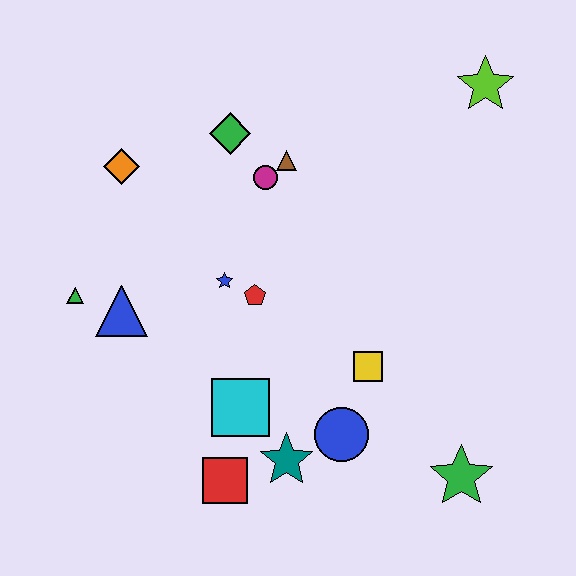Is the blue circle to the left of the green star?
Yes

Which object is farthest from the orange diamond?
The green star is farthest from the orange diamond.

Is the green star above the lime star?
No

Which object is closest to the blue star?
The red pentagon is closest to the blue star.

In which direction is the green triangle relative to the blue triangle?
The green triangle is to the left of the blue triangle.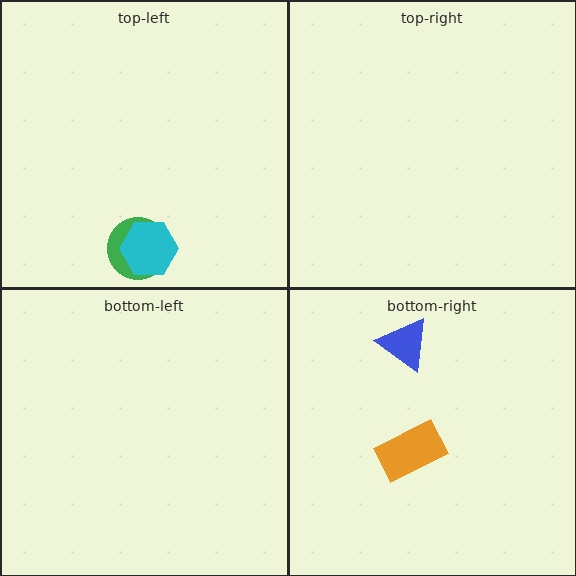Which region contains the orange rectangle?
The bottom-right region.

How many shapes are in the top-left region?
2.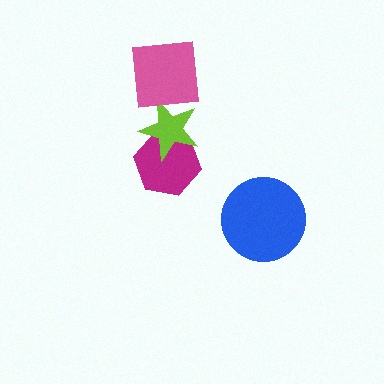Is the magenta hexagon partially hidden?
Yes, it is partially covered by another shape.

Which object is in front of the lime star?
The pink square is in front of the lime star.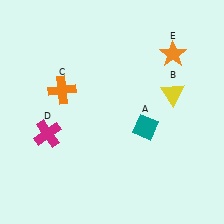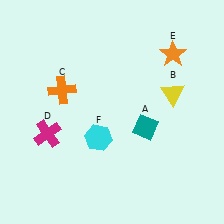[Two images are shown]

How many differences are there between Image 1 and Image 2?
There is 1 difference between the two images.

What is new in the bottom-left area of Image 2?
A cyan hexagon (F) was added in the bottom-left area of Image 2.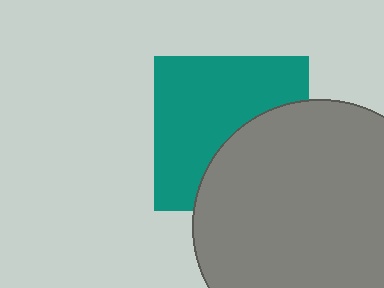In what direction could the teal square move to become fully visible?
The teal square could move toward the upper-left. That would shift it out from behind the gray circle entirely.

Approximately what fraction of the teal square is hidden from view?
Roughly 40% of the teal square is hidden behind the gray circle.